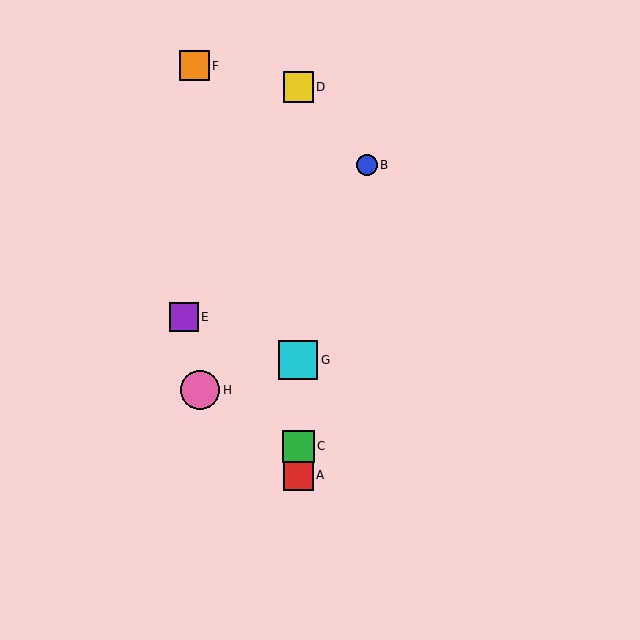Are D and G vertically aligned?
Yes, both are at x≈298.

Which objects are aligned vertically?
Objects A, C, D, G are aligned vertically.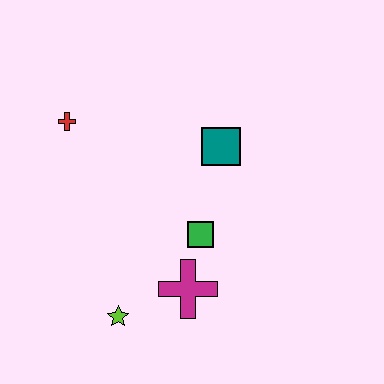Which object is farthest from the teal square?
The lime star is farthest from the teal square.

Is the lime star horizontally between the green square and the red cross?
Yes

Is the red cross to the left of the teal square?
Yes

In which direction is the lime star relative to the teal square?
The lime star is below the teal square.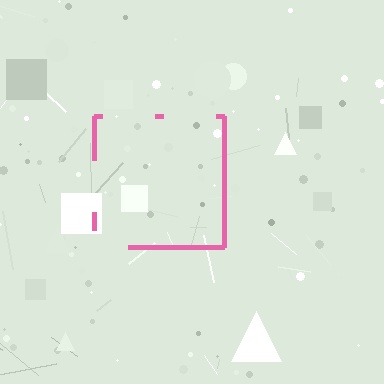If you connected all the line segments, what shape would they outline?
They would outline a square.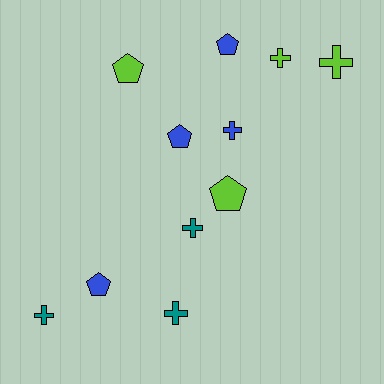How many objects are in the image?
There are 11 objects.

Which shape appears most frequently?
Cross, with 6 objects.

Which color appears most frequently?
Lime, with 4 objects.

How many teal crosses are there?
There are 3 teal crosses.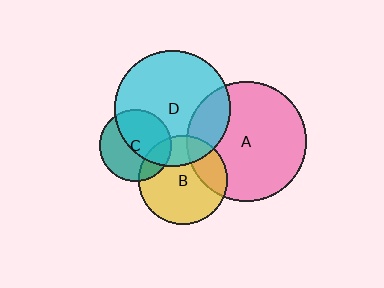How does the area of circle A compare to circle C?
Approximately 2.8 times.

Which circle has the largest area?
Circle A (pink).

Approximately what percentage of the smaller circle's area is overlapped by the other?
Approximately 55%.